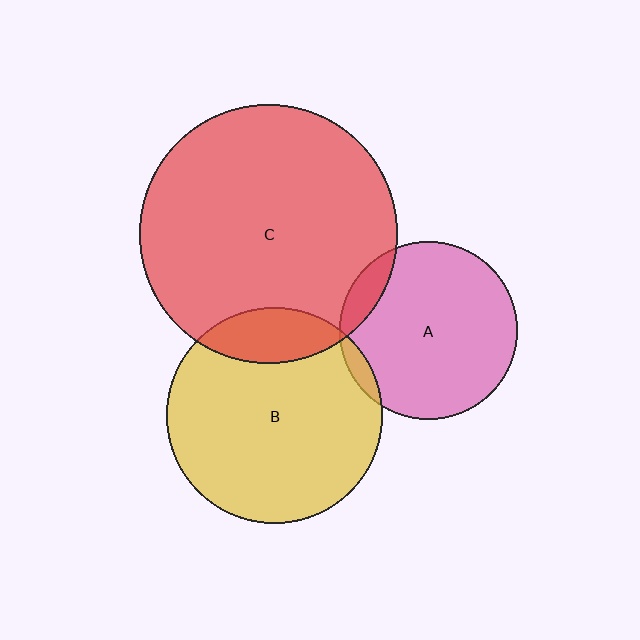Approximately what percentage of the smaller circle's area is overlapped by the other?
Approximately 5%.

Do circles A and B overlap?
Yes.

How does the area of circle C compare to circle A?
Approximately 2.1 times.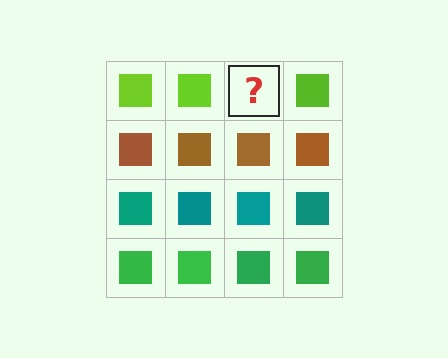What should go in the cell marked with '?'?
The missing cell should contain a lime square.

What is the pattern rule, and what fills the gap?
The rule is that each row has a consistent color. The gap should be filled with a lime square.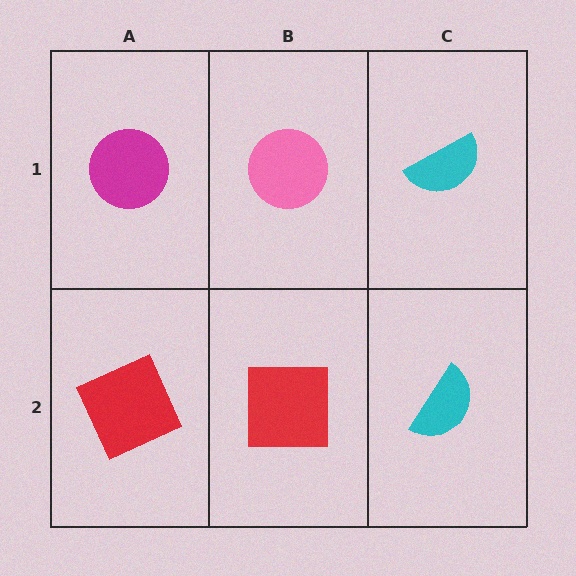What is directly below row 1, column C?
A cyan semicircle.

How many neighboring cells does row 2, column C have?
2.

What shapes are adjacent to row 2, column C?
A cyan semicircle (row 1, column C), a red square (row 2, column B).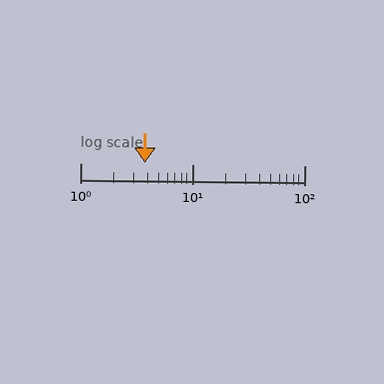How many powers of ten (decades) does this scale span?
The scale spans 2 decades, from 1 to 100.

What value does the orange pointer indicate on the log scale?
The pointer indicates approximately 3.8.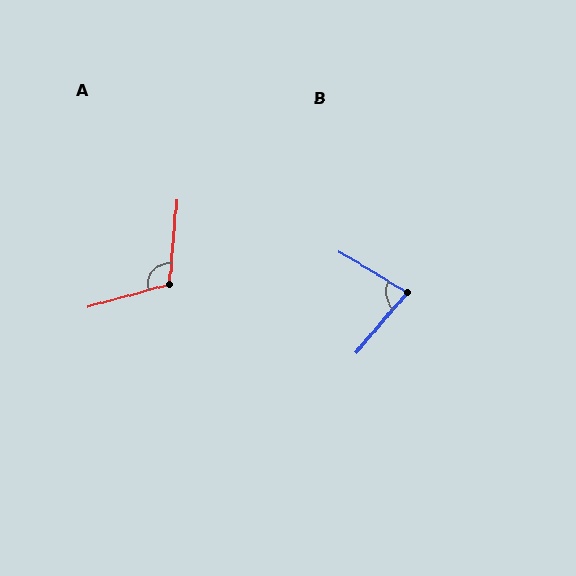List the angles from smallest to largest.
B (80°), A (111°).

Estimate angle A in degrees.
Approximately 111 degrees.